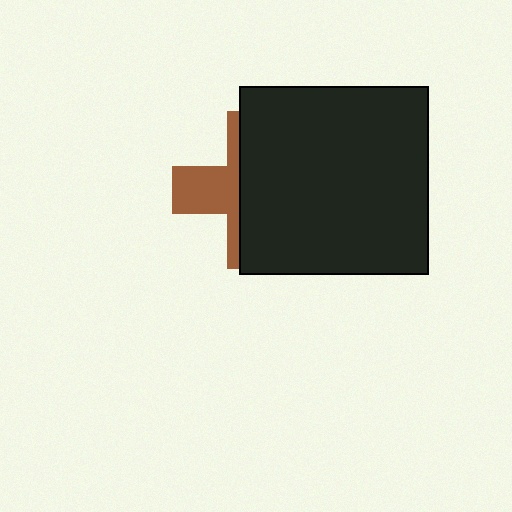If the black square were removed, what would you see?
You would see the complete brown cross.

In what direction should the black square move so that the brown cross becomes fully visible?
The black square should move right. That is the shortest direction to clear the overlap and leave the brown cross fully visible.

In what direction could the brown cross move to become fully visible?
The brown cross could move left. That would shift it out from behind the black square entirely.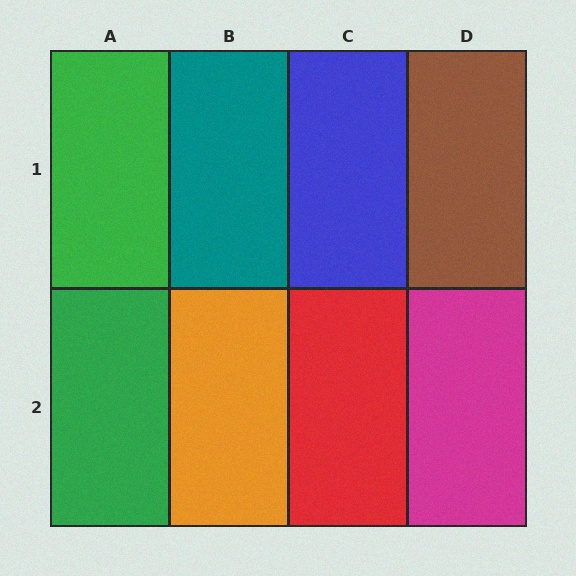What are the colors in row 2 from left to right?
Green, orange, red, magenta.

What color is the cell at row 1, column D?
Brown.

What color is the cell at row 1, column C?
Blue.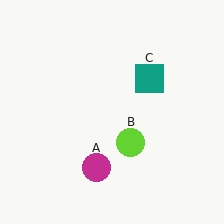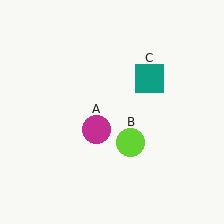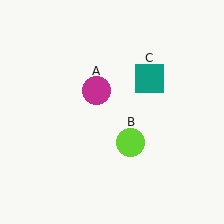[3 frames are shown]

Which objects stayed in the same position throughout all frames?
Lime circle (object B) and teal square (object C) remained stationary.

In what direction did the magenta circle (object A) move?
The magenta circle (object A) moved up.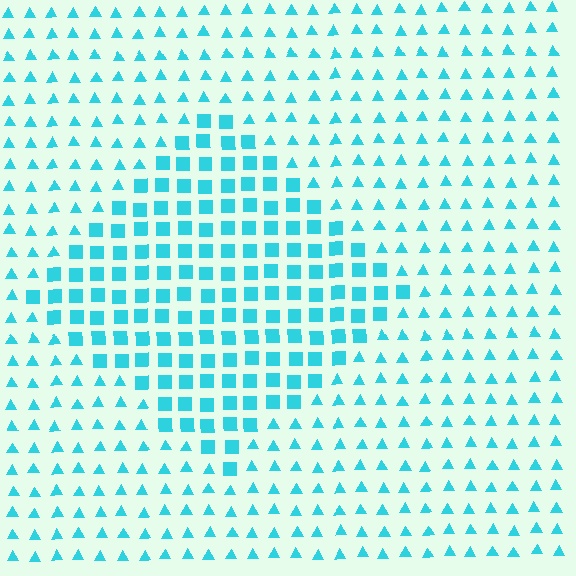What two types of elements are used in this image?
The image uses squares inside the diamond region and triangles outside it.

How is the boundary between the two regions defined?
The boundary is defined by a change in element shape: squares inside vs. triangles outside. All elements share the same color and spacing.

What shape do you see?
I see a diamond.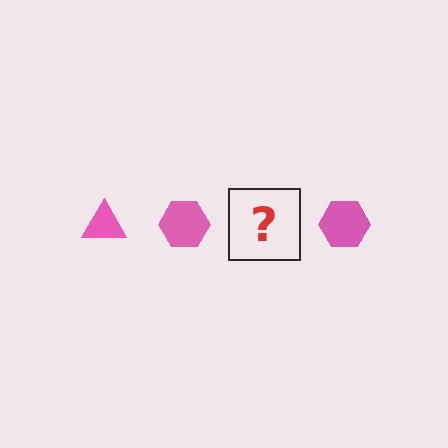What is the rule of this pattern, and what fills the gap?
The rule is that the pattern cycles through triangle, hexagon shapes in pink. The gap should be filled with a pink triangle.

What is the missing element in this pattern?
The missing element is a pink triangle.